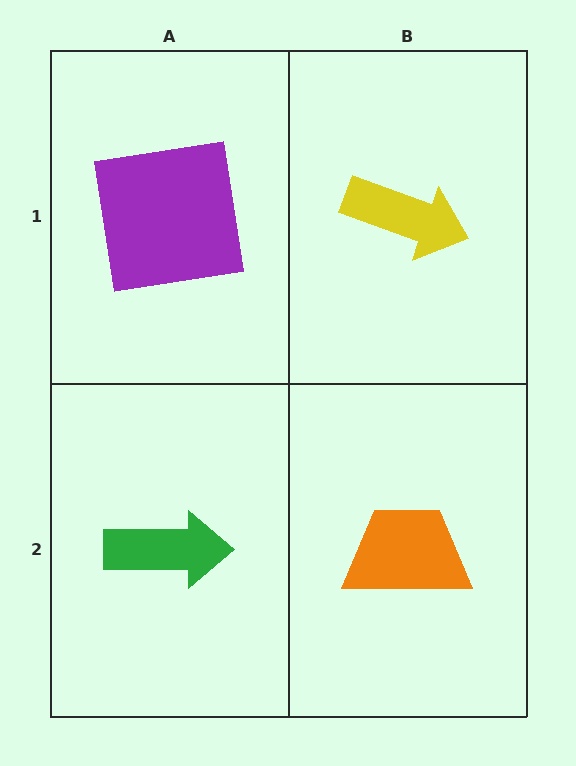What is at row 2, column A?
A green arrow.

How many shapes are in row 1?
2 shapes.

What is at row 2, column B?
An orange trapezoid.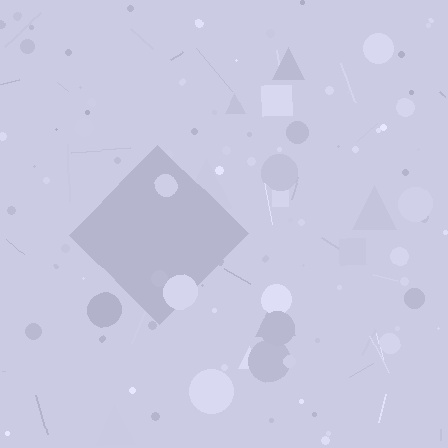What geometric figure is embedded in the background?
A diamond is embedded in the background.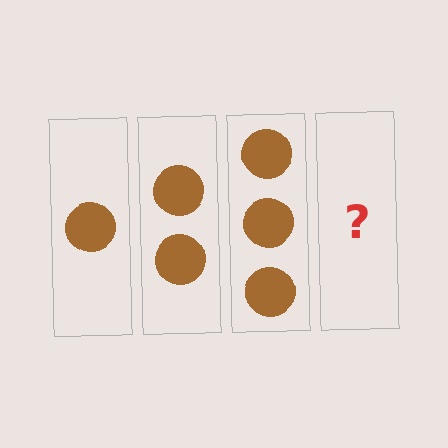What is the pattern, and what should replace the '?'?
The pattern is that each step adds one more circle. The '?' should be 4 circles.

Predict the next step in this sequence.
The next step is 4 circles.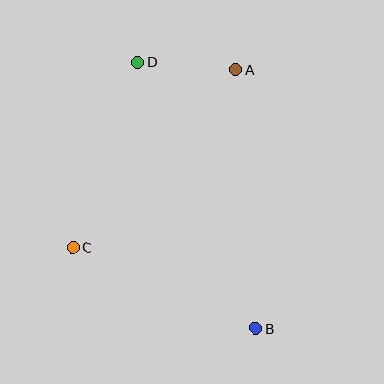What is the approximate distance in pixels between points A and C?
The distance between A and C is approximately 241 pixels.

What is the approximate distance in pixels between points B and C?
The distance between B and C is approximately 200 pixels.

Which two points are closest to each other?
Points A and D are closest to each other.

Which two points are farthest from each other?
Points B and D are farthest from each other.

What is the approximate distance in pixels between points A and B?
The distance between A and B is approximately 259 pixels.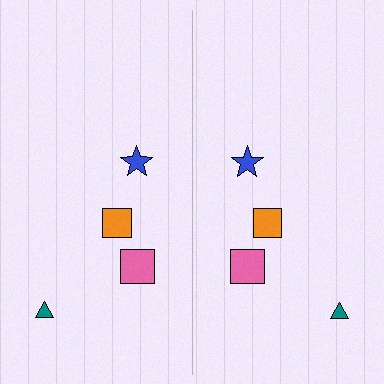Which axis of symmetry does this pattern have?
The pattern has a vertical axis of symmetry running through the center of the image.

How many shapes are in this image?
There are 8 shapes in this image.